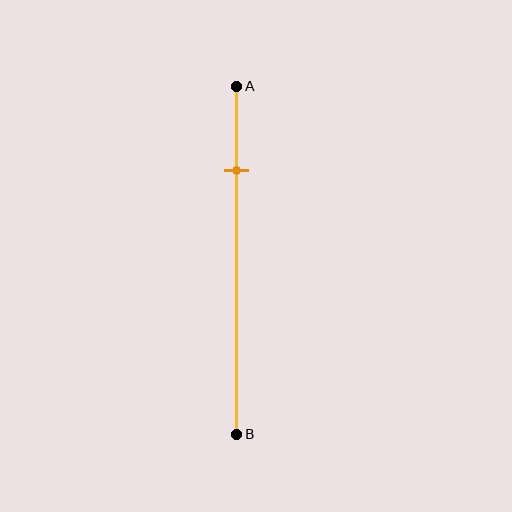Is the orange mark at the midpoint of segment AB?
No, the mark is at about 25% from A, not at the 50% midpoint.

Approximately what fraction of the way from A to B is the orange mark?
The orange mark is approximately 25% of the way from A to B.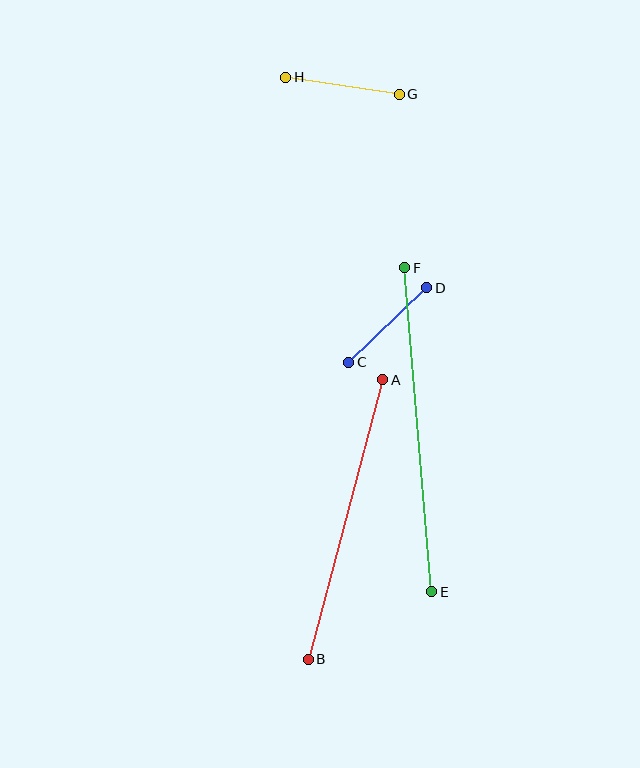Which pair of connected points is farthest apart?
Points E and F are farthest apart.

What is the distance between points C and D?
The distance is approximately 108 pixels.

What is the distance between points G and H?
The distance is approximately 115 pixels.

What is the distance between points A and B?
The distance is approximately 289 pixels.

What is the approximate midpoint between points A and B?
The midpoint is at approximately (345, 520) pixels.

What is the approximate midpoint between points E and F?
The midpoint is at approximately (418, 430) pixels.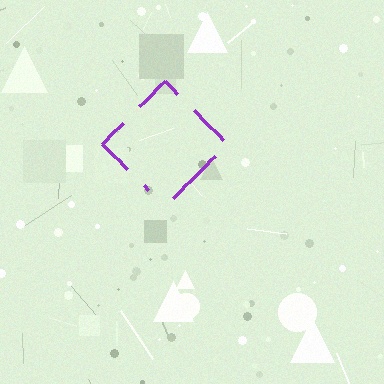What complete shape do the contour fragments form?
The contour fragments form a diamond.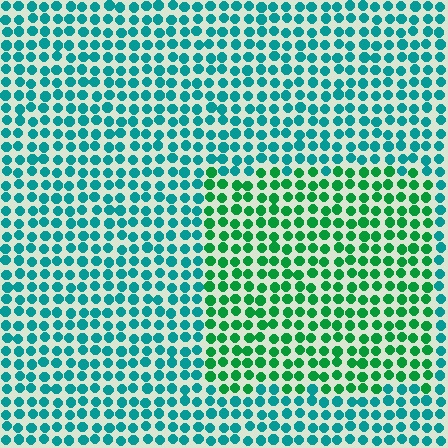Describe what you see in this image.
The image is filled with small teal elements in a uniform arrangement. A rectangle-shaped region is visible where the elements are tinted to a slightly different hue, forming a subtle color boundary.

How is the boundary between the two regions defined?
The boundary is defined purely by a slight shift in hue (about 39 degrees). Spacing, size, and orientation are identical on both sides.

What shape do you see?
I see a rectangle.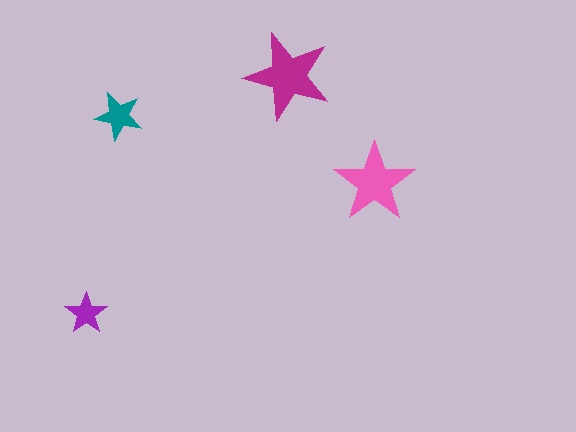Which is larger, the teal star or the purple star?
The teal one.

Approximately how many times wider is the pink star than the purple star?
About 2 times wider.